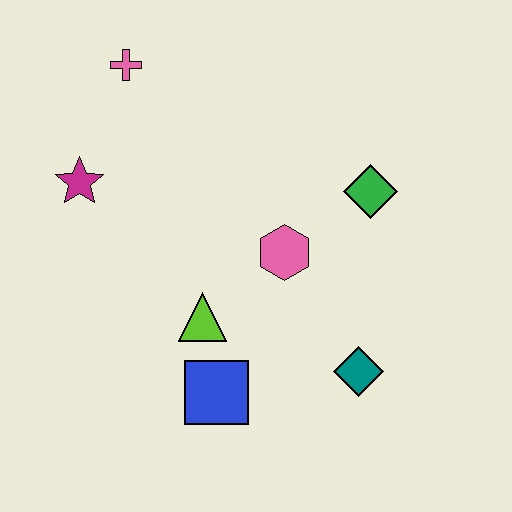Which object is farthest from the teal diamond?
The pink cross is farthest from the teal diamond.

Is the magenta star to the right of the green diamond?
No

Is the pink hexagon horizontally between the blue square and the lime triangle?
No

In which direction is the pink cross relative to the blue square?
The pink cross is above the blue square.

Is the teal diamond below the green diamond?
Yes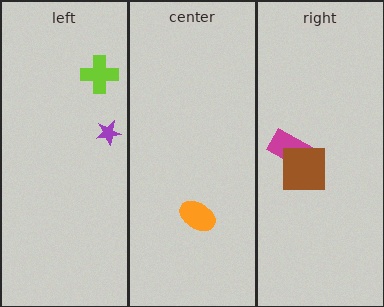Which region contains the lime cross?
The left region.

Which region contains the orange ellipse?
The center region.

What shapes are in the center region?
The orange ellipse.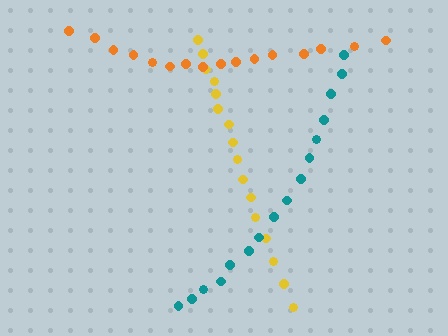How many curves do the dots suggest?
There are 3 distinct paths.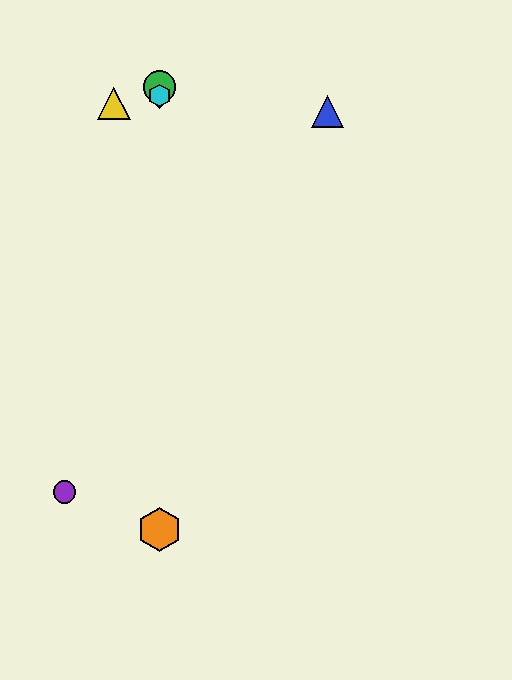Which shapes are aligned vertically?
The red diamond, the green circle, the orange hexagon, the cyan hexagon are aligned vertically.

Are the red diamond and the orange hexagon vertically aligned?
Yes, both are at x≈160.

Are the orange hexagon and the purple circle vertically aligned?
No, the orange hexagon is at x≈160 and the purple circle is at x≈64.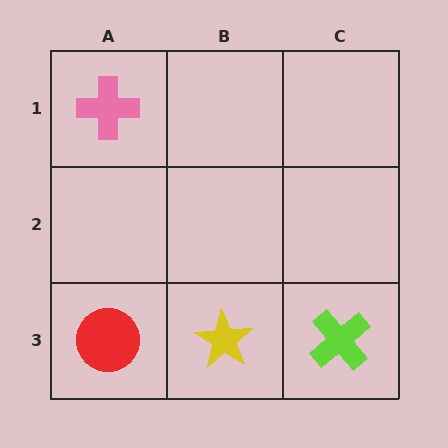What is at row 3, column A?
A red circle.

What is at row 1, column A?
A pink cross.